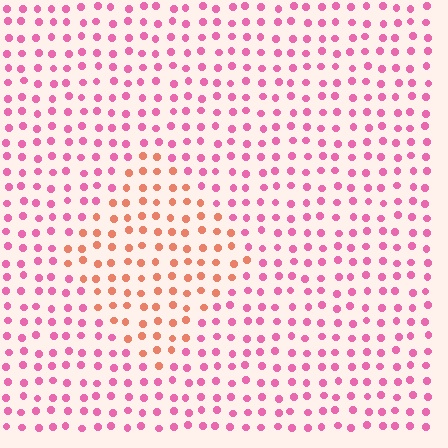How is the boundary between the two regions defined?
The boundary is defined purely by a slight shift in hue (about 44 degrees). Spacing, size, and orientation are identical on both sides.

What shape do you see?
I see a diamond.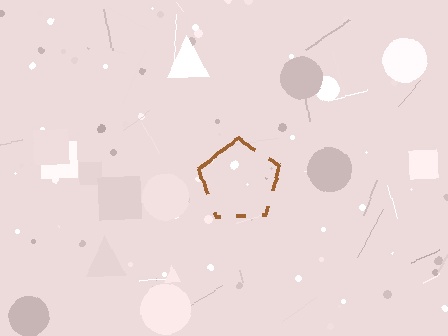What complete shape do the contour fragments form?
The contour fragments form a pentagon.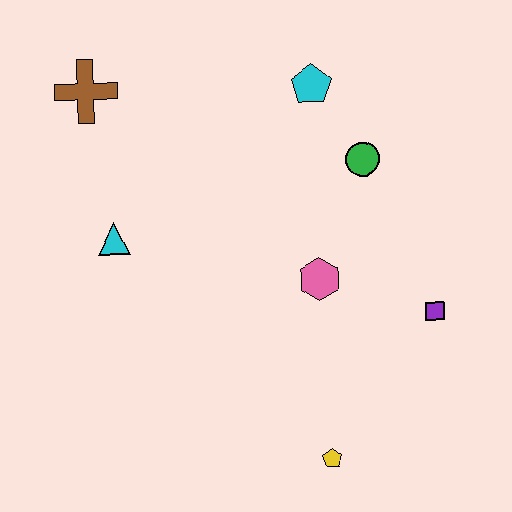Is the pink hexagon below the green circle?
Yes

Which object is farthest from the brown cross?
The yellow pentagon is farthest from the brown cross.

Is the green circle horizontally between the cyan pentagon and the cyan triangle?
No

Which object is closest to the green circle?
The cyan pentagon is closest to the green circle.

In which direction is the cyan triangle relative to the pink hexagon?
The cyan triangle is to the left of the pink hexagon.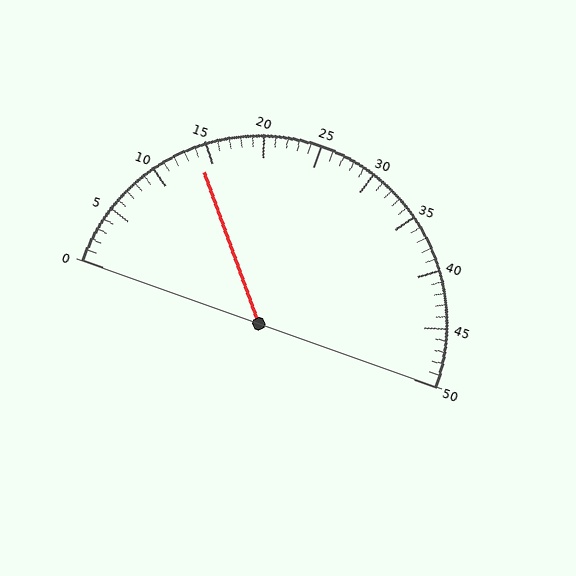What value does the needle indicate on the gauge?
The needle indicates approximately 14.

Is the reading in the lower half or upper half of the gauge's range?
The reading is in the lower half of the range (0 to 50).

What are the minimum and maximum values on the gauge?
The gauge ranges from 0 to 50.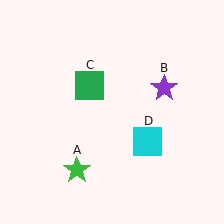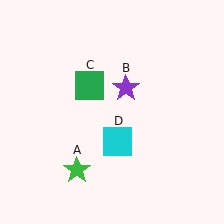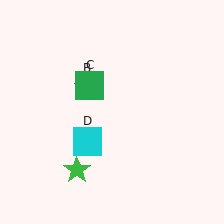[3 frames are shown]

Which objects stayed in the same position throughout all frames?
Green star (object A) and green square (object C) remained stationary.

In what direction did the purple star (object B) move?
The purple star (object B) moved left.